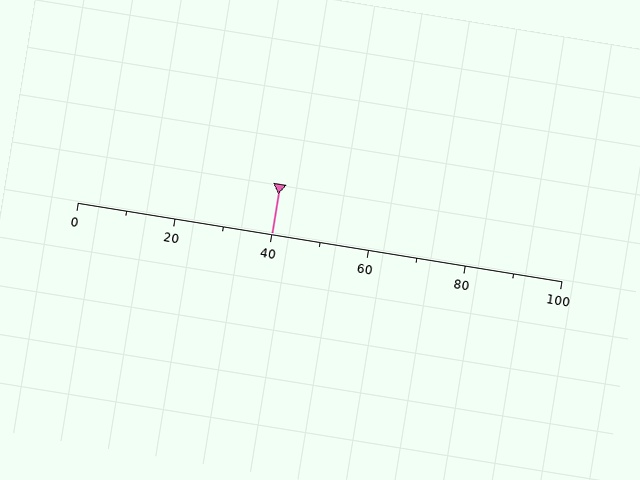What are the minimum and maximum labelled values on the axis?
The axis runs from 0 to 100.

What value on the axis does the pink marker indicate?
The marker indicates approximately 40.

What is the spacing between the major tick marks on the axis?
The major ticks are spaced 20 apart.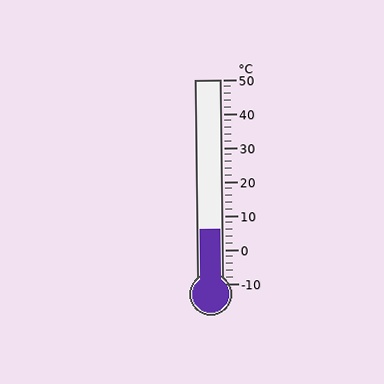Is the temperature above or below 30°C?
The temperature is below 30°C.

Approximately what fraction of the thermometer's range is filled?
The thermometer is filled to approximately 25% of its range.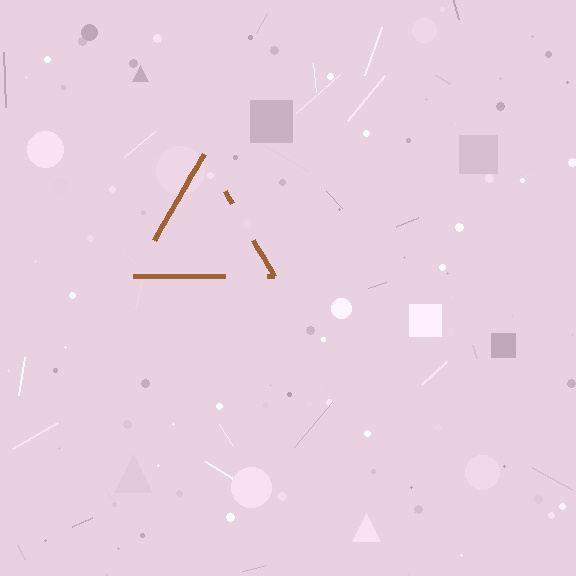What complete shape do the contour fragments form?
The contour fragments form a triangle.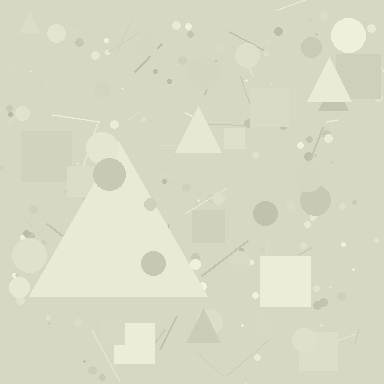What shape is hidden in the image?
A triangle is hidden in the image.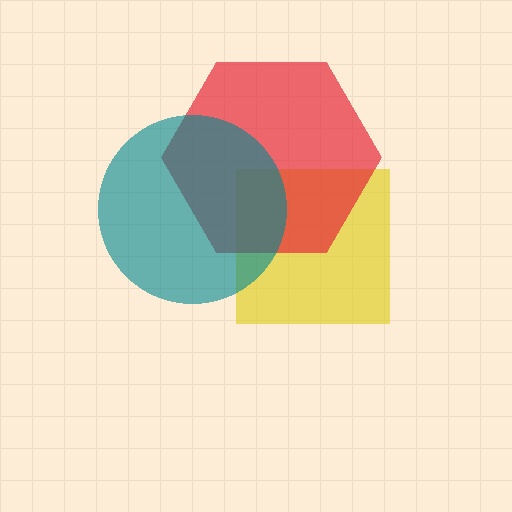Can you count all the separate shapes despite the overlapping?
Yes, there are 3 separate shapes.